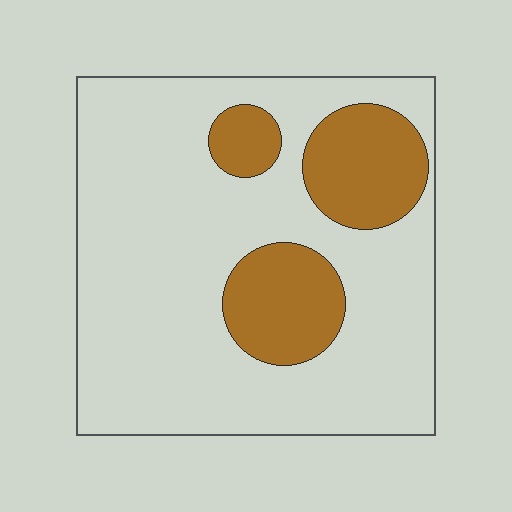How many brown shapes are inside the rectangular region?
3.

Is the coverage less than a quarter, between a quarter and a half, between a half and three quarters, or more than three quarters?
Less than a quarter.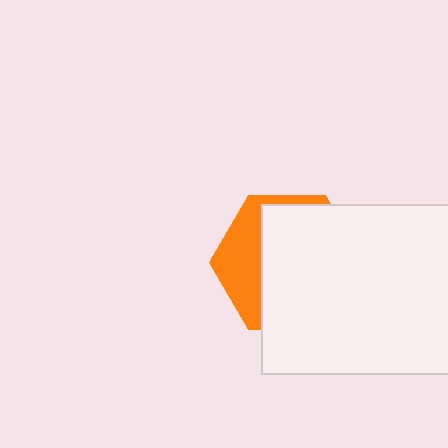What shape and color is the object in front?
The object in front is a white rectangle.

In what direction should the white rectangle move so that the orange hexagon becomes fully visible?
The white rectangle should move right. That is the shortest direction to clear the overlap and leave the orange hexagon fully visible.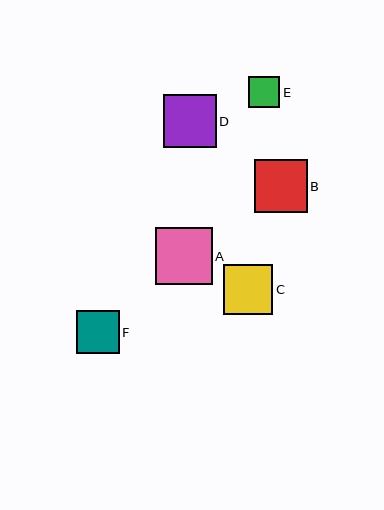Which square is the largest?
Square A is the largest with a size of approximately 57 pixels.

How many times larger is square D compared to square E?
Square D is approximately 1.7 times the size of square E.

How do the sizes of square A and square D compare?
Square A and square D are approximately the same size.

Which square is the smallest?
Square E is the smallest with a size of approximately 31 pixels.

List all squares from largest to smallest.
From largest to smallest: A, D, B, C, F, E.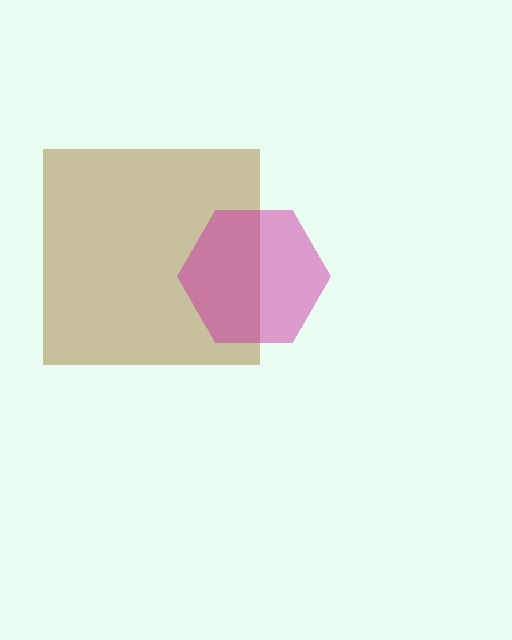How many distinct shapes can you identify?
There are 2 distinct shapes: a brown square, a magenta hexagon.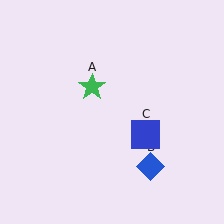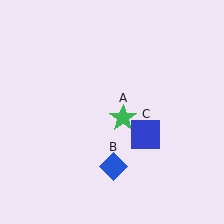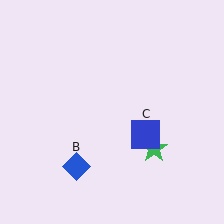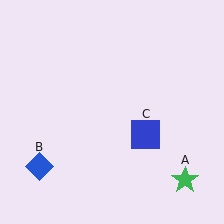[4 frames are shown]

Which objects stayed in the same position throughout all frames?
Blue square (object C) remained stationary.